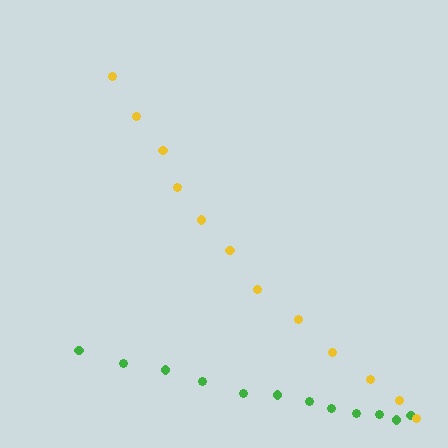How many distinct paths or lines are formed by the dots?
There are 2 distinct paths.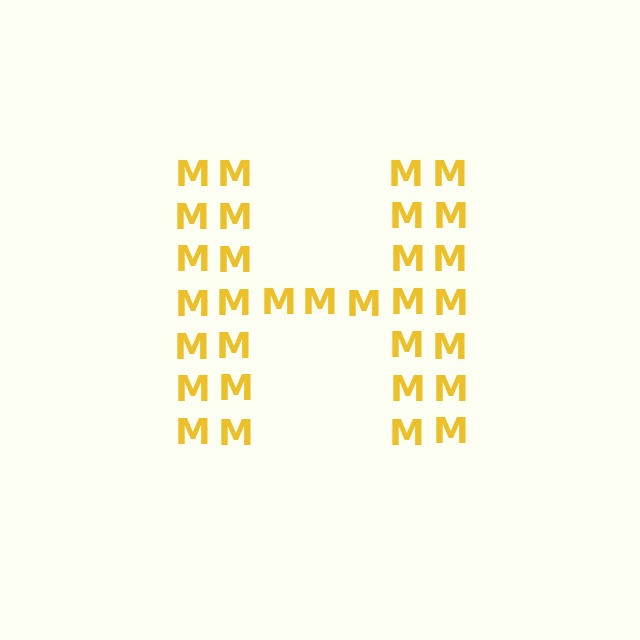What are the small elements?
The small elements are letter M's.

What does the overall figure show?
The overall figure shows the letter H.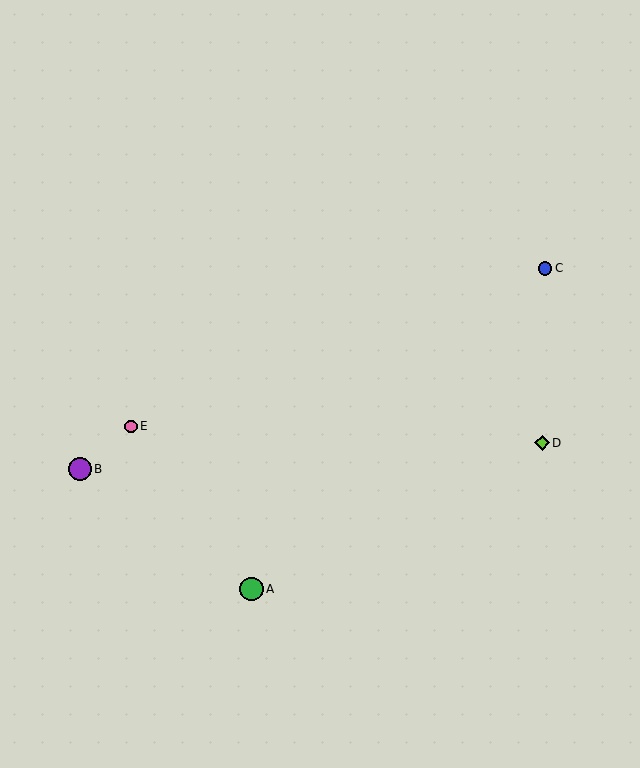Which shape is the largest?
The green circle (labeled A) is the largest.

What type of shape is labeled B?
Shape B is a purple circle.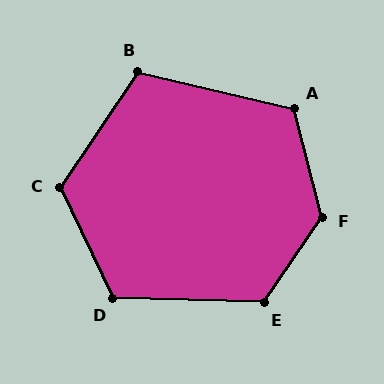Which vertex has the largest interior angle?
F, at approximately 132 degrees.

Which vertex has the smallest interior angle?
B, at approximately 111 degrees.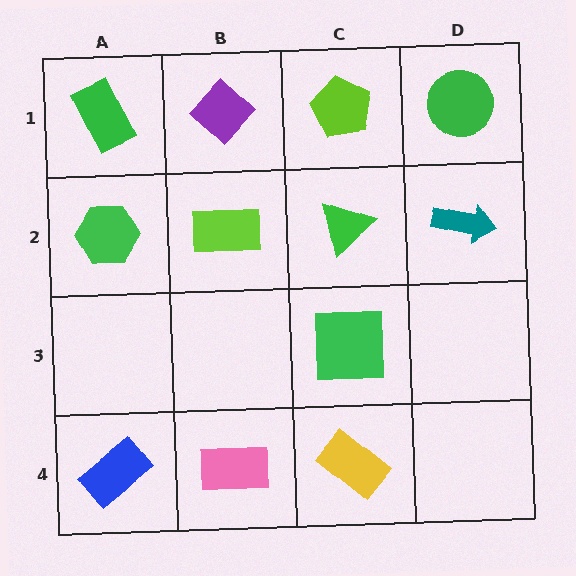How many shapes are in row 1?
4 shapes.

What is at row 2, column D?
A teal arrow.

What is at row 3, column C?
A green square.